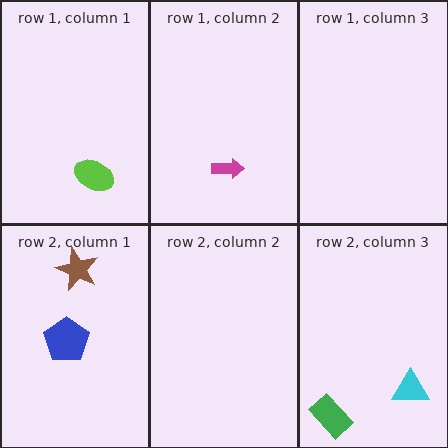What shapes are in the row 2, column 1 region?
The brown star, the blue pentagon.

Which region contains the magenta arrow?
The row 1, column 2 region.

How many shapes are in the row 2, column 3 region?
2.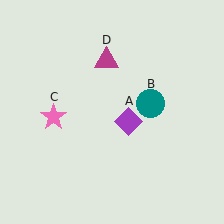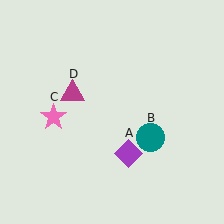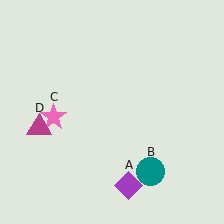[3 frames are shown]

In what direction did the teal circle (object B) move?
The teal circle (object B) moved down.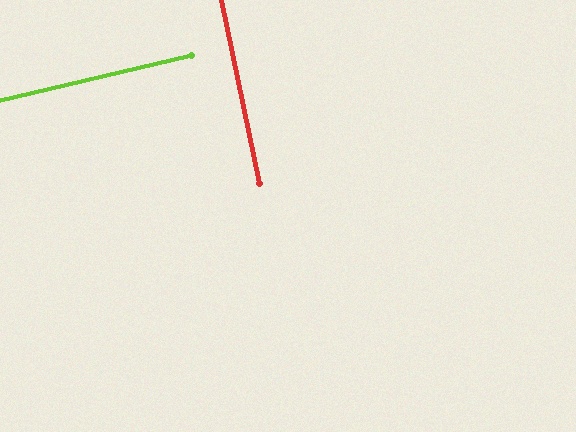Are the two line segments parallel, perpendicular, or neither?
Perpendicular — they meet at approximately 89°.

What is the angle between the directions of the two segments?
Approximately 89 degrees.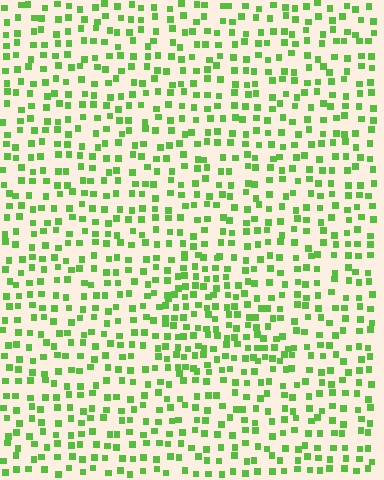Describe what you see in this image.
The image contains small lime elements arranged at two different densities. A triangle-shaped region is visible where the elements are more densely packed than the surrounding area.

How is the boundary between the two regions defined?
The boundary is defined by a change in element density (approximately 1.6x ratio). All elements are the same color, size, and shape.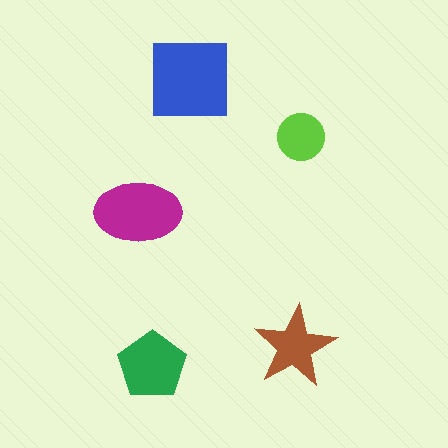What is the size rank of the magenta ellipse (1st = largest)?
2nd.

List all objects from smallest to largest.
The lime circle, the brown star, the green pentagon, the magenta ellipse, the blue square.